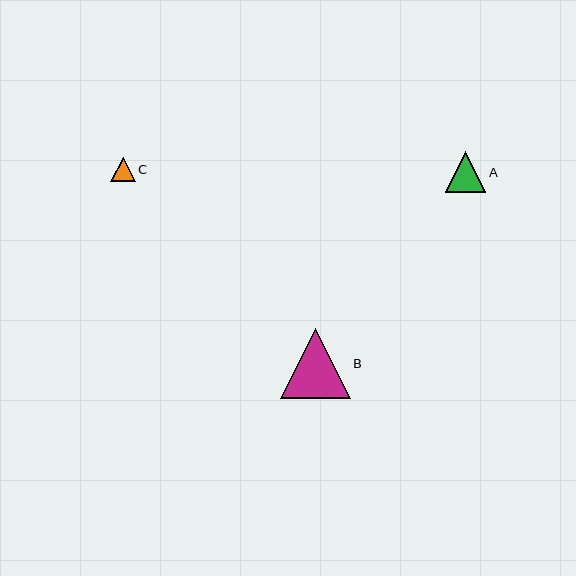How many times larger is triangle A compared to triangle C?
Triangle A is approximately 1.7 times the size of triangle C.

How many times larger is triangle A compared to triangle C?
Triangle A is approximately 1.7 times the size of triangle C.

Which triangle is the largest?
Triangle B is the largest with a size of approximately 70 pixels.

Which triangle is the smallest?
Triangle C is the smallest with a size of approximately 24 pixels.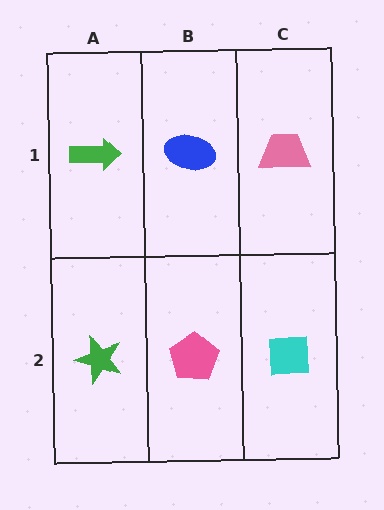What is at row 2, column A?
A green star.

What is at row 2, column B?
A pink pentagon.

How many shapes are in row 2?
3 shapes.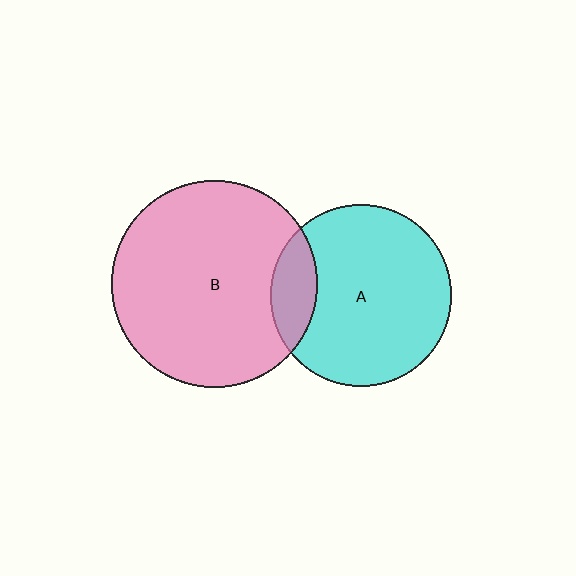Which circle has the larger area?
Circle B (pink).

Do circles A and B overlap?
Yes.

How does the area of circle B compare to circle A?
Approximately 1.3 times.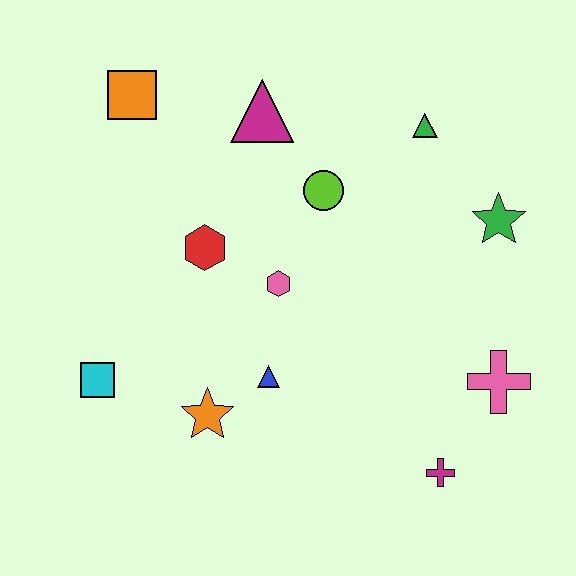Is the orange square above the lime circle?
Yes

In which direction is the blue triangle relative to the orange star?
The blue triangle is to the right of the orange star.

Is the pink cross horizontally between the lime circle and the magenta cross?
No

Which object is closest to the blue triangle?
The orange star is closest to the blue triangle.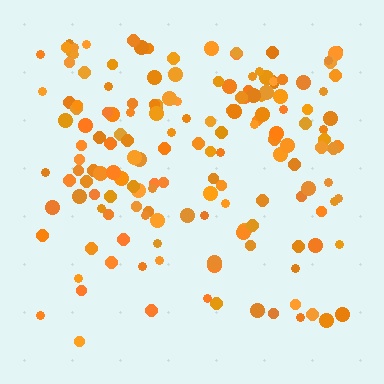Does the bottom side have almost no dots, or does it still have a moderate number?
Still a moderate number, just noticeably fewer than the top.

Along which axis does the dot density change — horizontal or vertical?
Vertical.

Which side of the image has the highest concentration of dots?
The top.